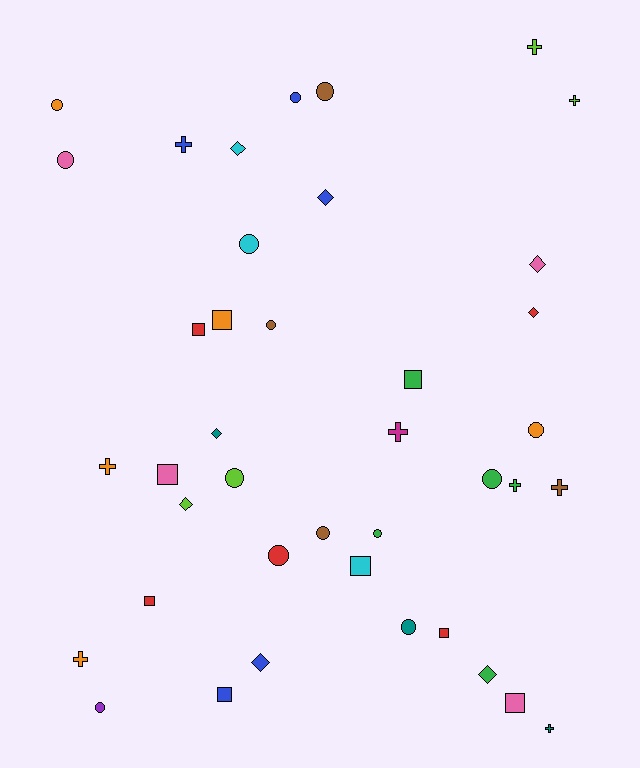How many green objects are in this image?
There are 5 green objects.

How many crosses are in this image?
There are 9 crosses.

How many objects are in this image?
There are 40 objects.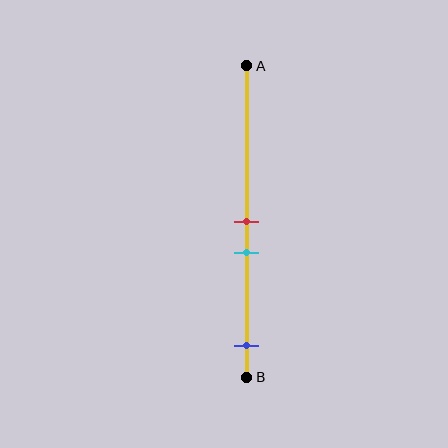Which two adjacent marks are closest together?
The red and cyan marks are the closest adjacent pair.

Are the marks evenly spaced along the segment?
No, the marks are not evenly spaced.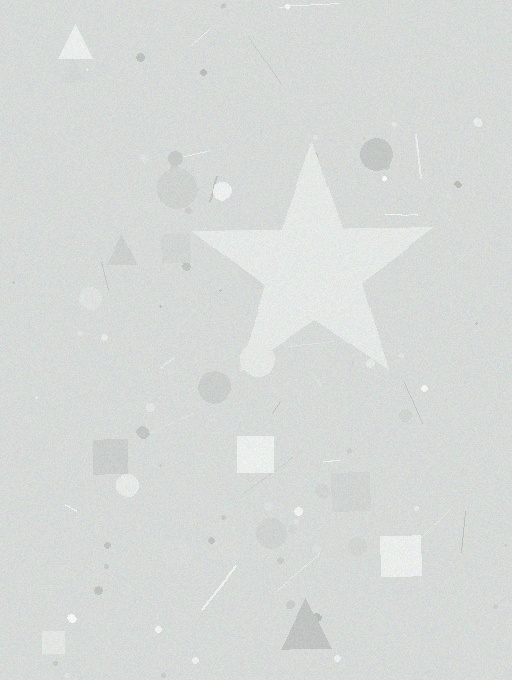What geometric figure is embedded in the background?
A star is embedded in the background.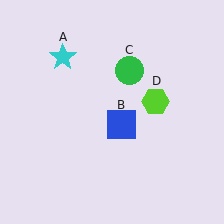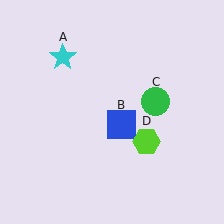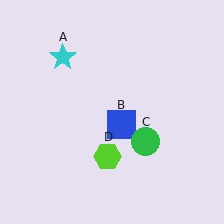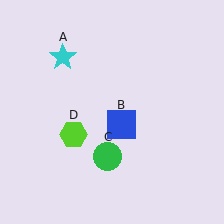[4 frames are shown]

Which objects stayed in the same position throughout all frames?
Cyan star (object A) and blue square (object B) remained stationary.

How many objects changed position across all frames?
2 objects changed position: green circle (object C), lime hexagon (object D).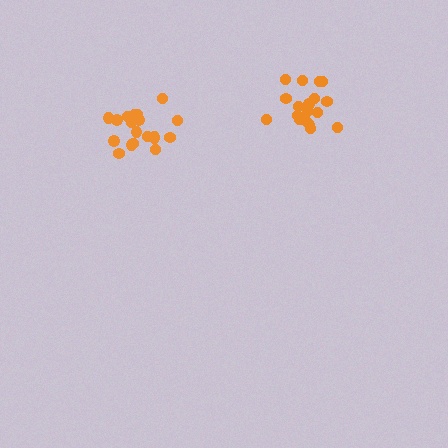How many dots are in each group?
Group 1: 19 dots, Group 2: 18 dots (37 total).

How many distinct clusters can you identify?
There are 2 distinct clusters.